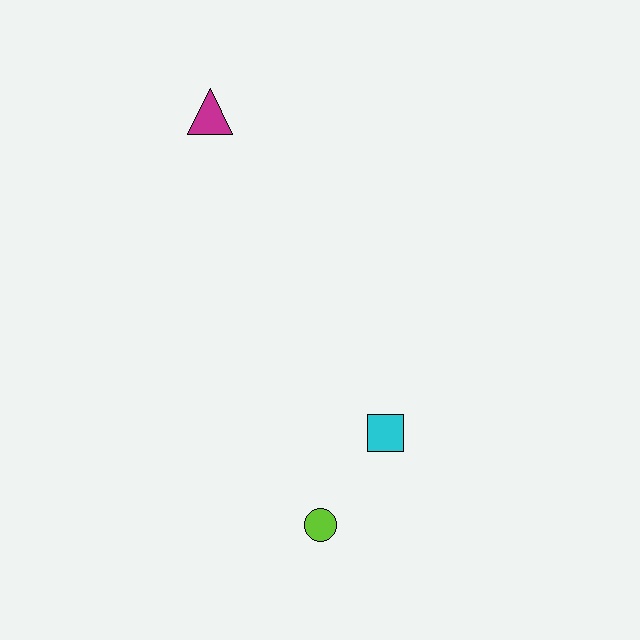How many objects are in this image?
There are 3 objects.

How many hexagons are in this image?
There are no hexagons.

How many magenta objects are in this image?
There is 1 magenta object.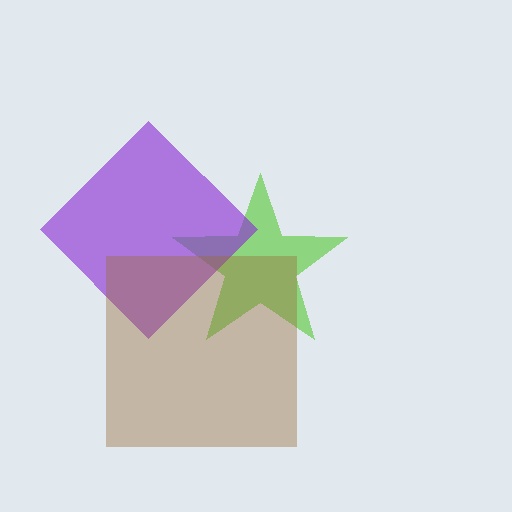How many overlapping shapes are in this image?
There are 3 overlapping shapes in the image.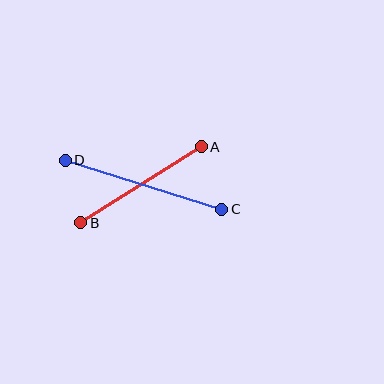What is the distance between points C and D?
The distance is approximately 164 pixels.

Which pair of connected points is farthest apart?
Points C and D are farthest apart.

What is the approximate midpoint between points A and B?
The midpoint is at approximately (141, 185) pixels.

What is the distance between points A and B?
The distance is approximately 143 pixels.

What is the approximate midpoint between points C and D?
The midpoint is at approximately (144, 185) pixels.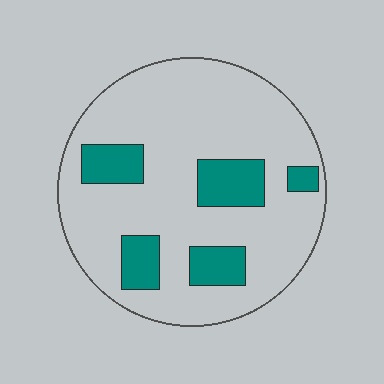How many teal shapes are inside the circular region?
5.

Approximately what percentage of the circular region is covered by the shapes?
Approximately 20%.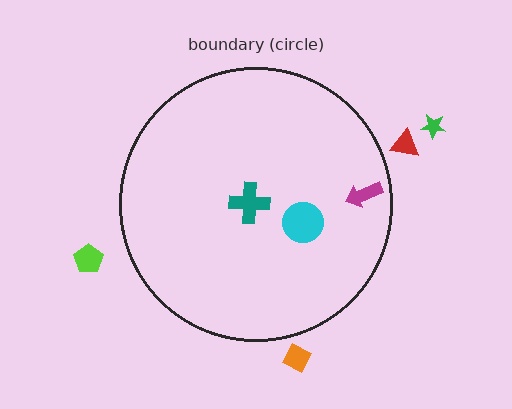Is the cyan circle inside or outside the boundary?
Inside.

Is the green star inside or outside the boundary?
Outside.